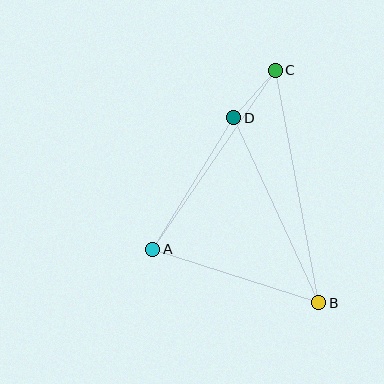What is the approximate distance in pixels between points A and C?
The distance between A and C is approximately 217 pixels.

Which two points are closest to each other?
Points C and D are closest to each other.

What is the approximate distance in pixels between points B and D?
The distance between B and D is approximately 204 pixels.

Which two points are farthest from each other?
Points B and C are farthest from each other.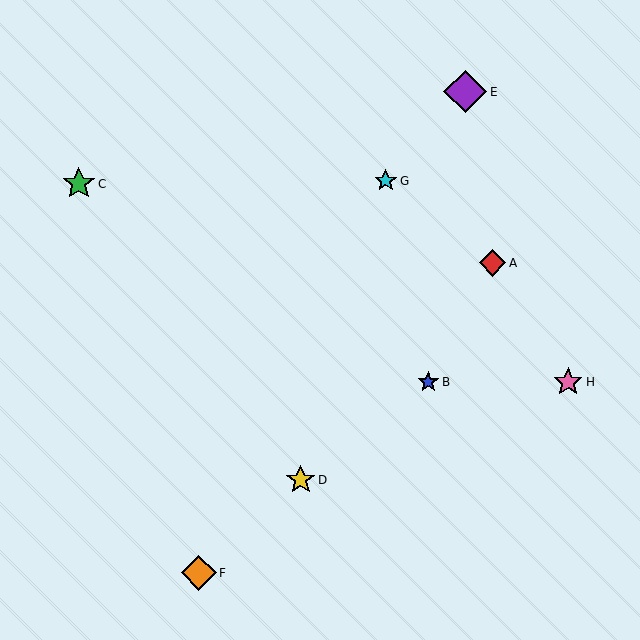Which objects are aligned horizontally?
Objects B, H are aligned horizontally.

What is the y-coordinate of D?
Object D is at y≈480.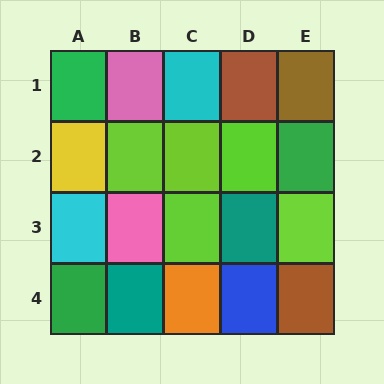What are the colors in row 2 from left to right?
Yellow, lime, lime, lime, green.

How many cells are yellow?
1 cell is yellow.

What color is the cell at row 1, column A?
Green.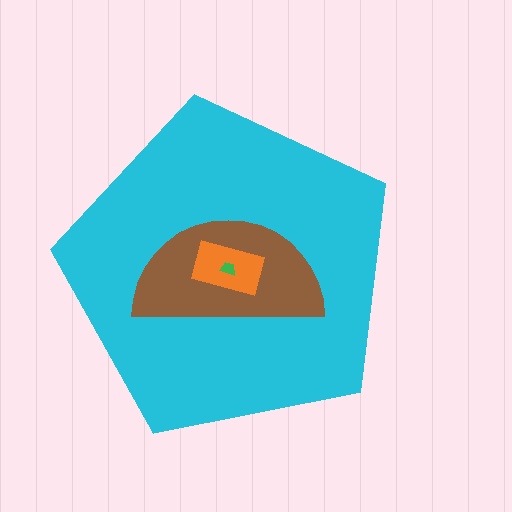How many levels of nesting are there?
4.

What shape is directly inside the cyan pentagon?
The brown semicircle.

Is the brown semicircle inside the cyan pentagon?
Yes.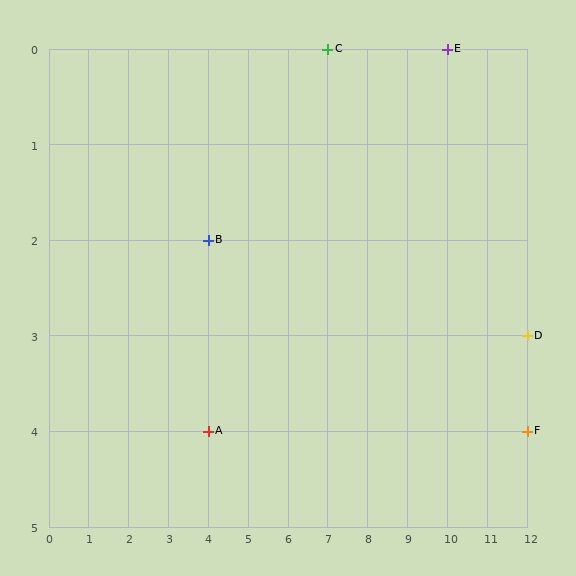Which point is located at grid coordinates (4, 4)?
Point A is at (4, 4).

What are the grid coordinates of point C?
Point C is at grid coordinates (7, 0).